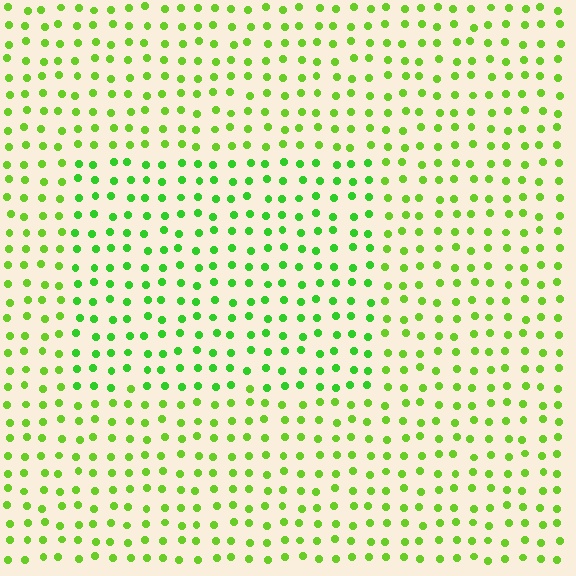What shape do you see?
I see a rectangle.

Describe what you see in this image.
The image is filled with small lime elements in a uniform arrangement. A rectangle-shaped region is visible where the elements are tinted to a slightly different hue, forming a subtle color boundary.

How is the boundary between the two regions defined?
The boundary is defined purely by a slight shift in hue (about 21 degrees). Spacing, size, and orientation are identical on both sides.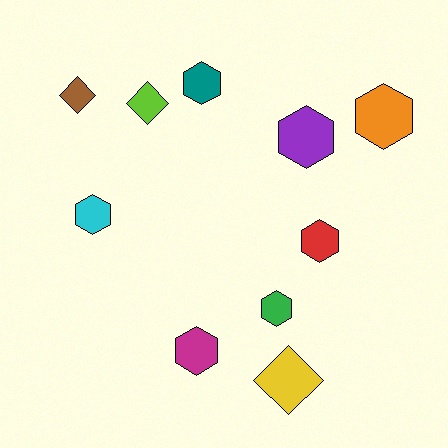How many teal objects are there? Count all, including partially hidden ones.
There is 1 teal object.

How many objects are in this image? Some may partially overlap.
There are 10 objects.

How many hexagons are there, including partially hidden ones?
There are 7 hexagons.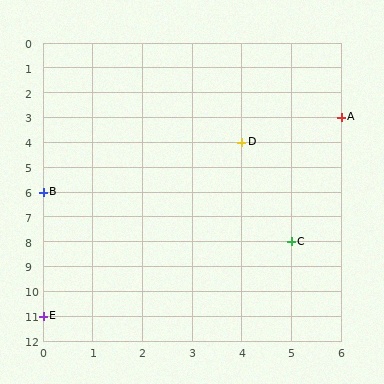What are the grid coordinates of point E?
Point E is at grid coordinates (0, 11).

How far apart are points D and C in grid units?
Points D and C are 1 column and 4 rows apart (about 4.1 grid units diagonally).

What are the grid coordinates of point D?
Point D is at grid coordinates (4, 4).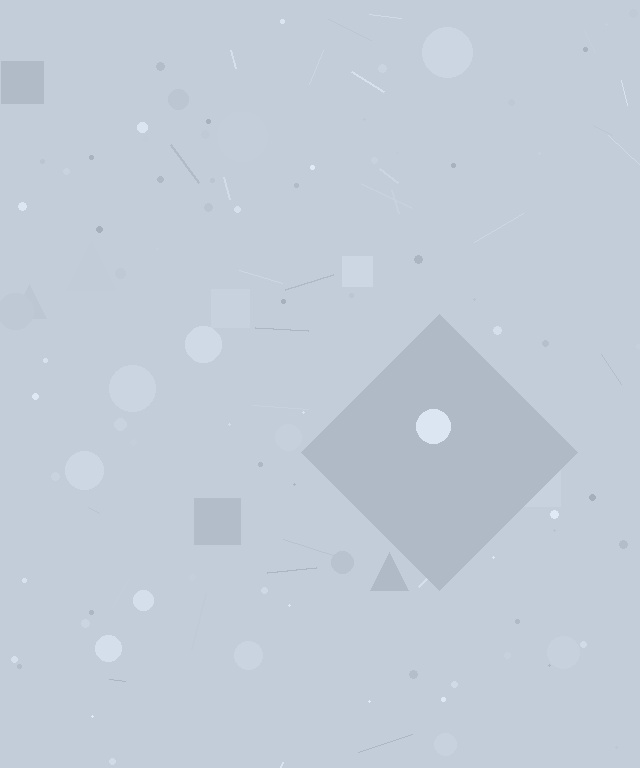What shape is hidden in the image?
A diamond is hidden in the image.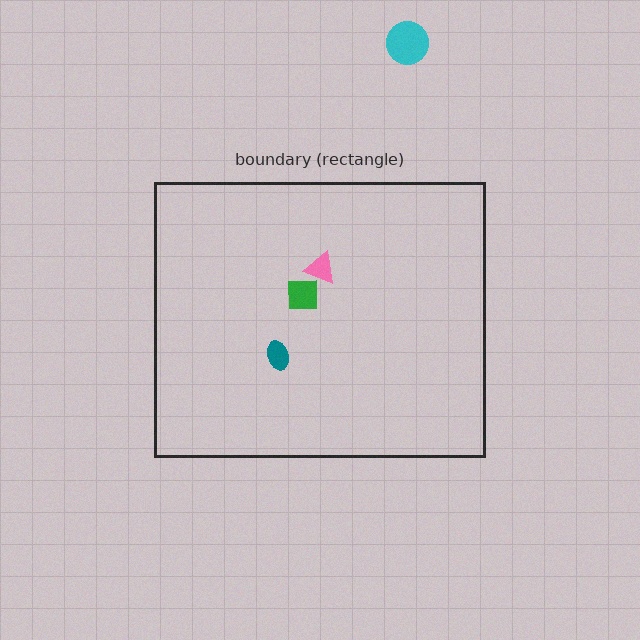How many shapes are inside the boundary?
3 inside, 1 outside.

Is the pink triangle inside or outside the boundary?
Inside.